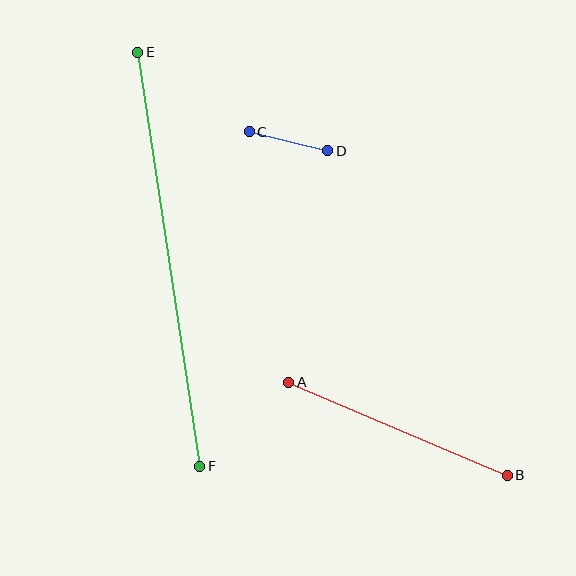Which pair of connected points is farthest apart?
Points E and F are farthest apart.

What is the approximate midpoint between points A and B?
The midpoint is at approximately (398, 429) pixels.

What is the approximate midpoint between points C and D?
The midpoint is at approximately (288, 141) pixels.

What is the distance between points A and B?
The distance is approximately 238 pixels.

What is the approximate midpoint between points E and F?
The midpoint is at approximately (169, 259) pixels.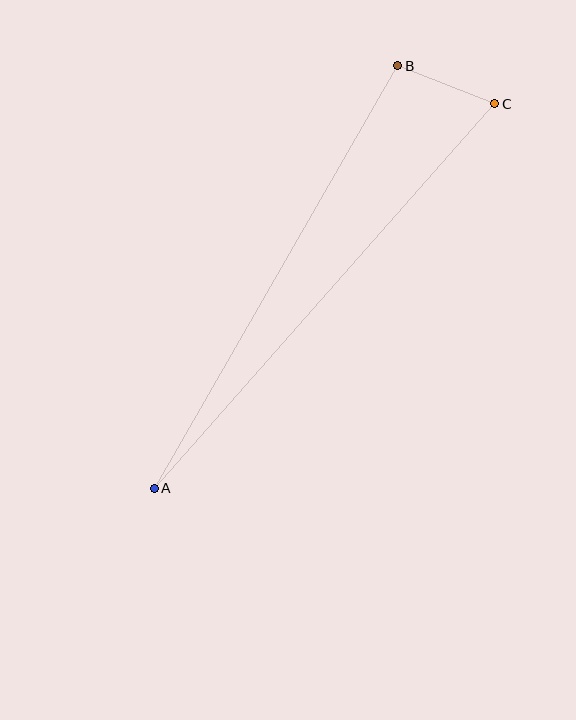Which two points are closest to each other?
Points B and C are closest to each other.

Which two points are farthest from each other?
Points A and C are farthest from each other.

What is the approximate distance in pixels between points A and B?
The distance between A and B is approximately 488 pixels.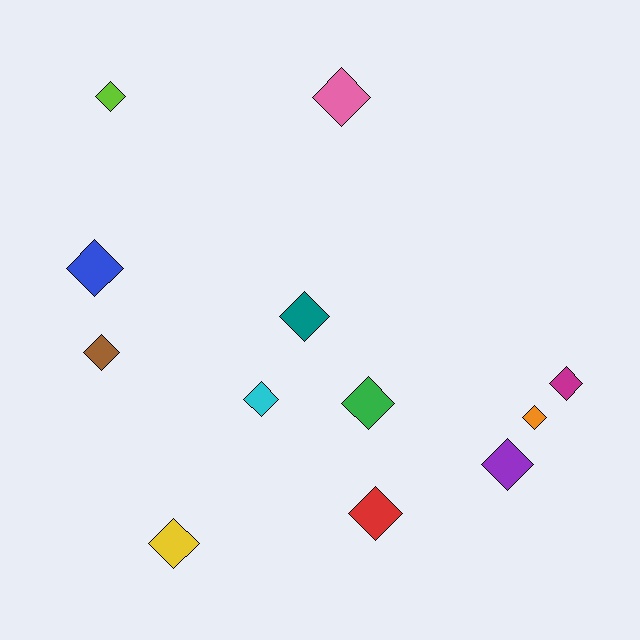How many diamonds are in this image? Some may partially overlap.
There are 12 diamonds.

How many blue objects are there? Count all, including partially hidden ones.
There is 1 blue object.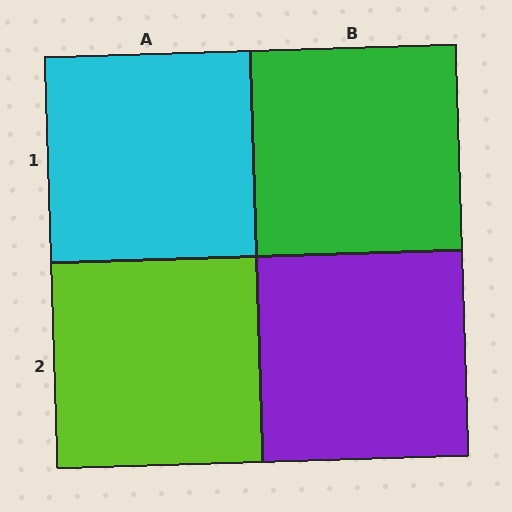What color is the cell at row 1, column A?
Cyan.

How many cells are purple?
1 cell is purple.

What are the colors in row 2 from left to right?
Lime, purple.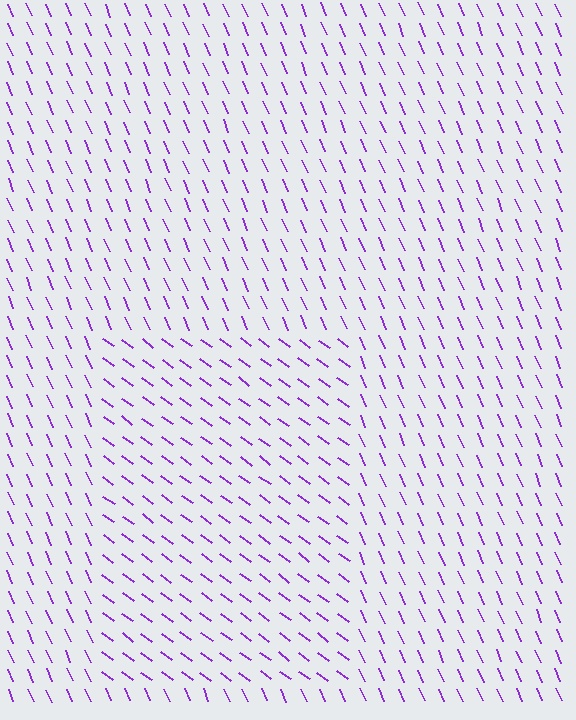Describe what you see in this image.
The image is filled with small purple line segments. A rectangle region in the image has lines oriented differently from the surrounding lines, creating a visible texture boundary.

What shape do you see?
I see a rectangle.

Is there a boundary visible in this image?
Yes, there is a texture boundary formed by a change in line orientation.